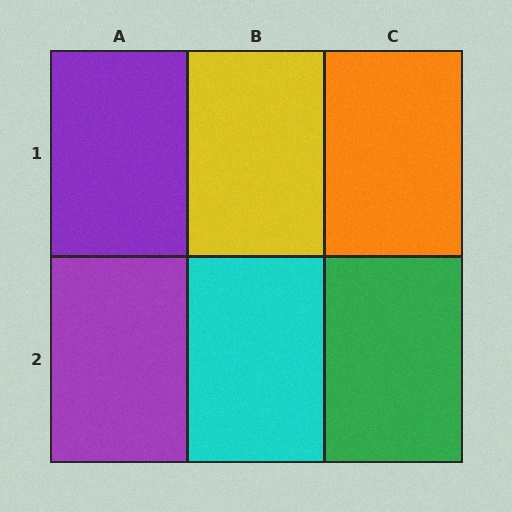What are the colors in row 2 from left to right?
Purple, cyan, green.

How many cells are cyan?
1 cell is cyan.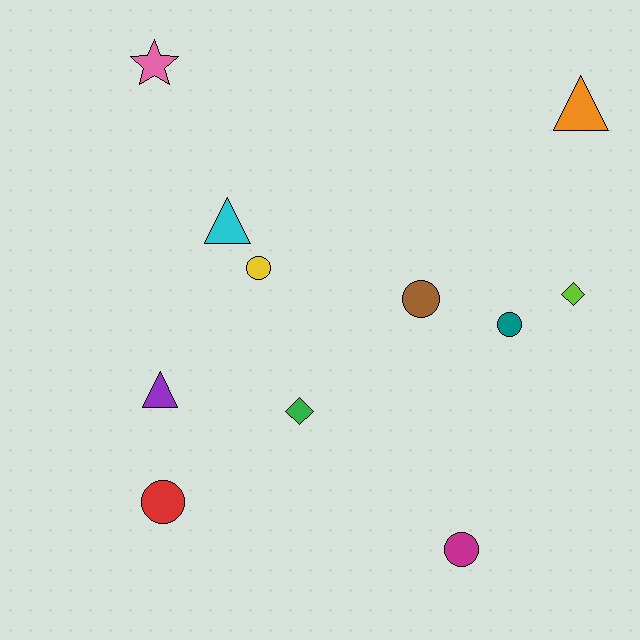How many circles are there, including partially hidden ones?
There are 5 circles.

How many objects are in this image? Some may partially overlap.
There are 11 objects.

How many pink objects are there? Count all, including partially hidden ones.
There is 1 pink object.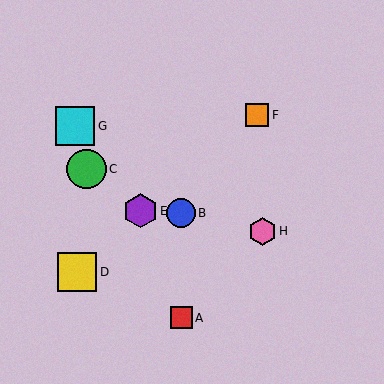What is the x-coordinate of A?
Object A is at x≈181.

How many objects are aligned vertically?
2 objects (A, B) are aligned vertically.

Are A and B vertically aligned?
Yes, both are at x≈181.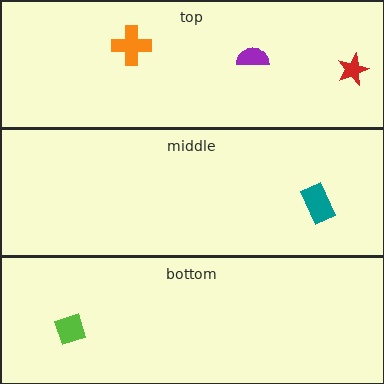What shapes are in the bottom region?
The lime diamond.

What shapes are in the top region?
The orange cross, the purple semicircle, the red star.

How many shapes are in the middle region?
1.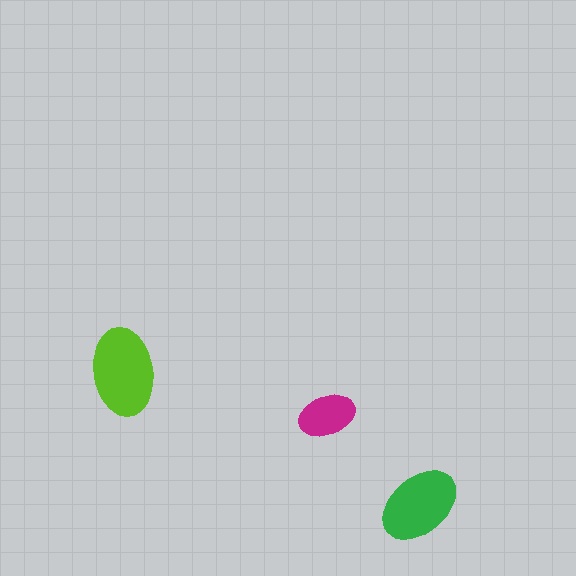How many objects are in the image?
There are 3 objects in the image.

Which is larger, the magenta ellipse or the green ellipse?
The green one.